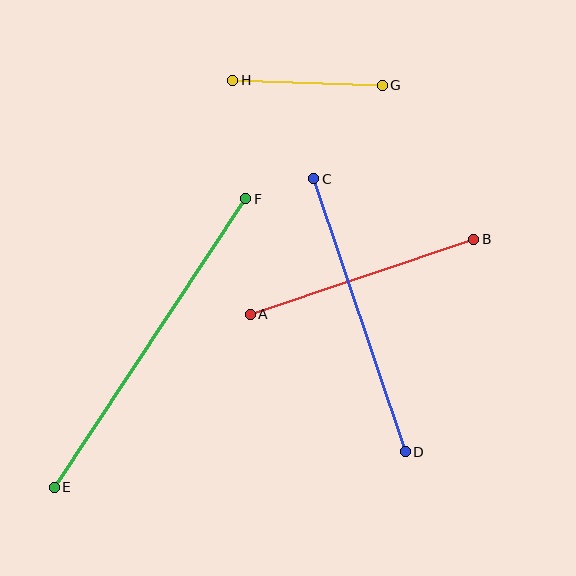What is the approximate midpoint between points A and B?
The midpoint is at approximately (362, 277) pixels.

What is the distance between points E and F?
The distance is approximately 346 pixels.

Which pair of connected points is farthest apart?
Points E and F are farthest apart.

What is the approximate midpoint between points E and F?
The midpoint is at approximately (150, 343) pixels.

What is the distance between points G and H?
The distance is approximately 150 pixels.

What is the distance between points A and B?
The distance is approximately 236 pixels.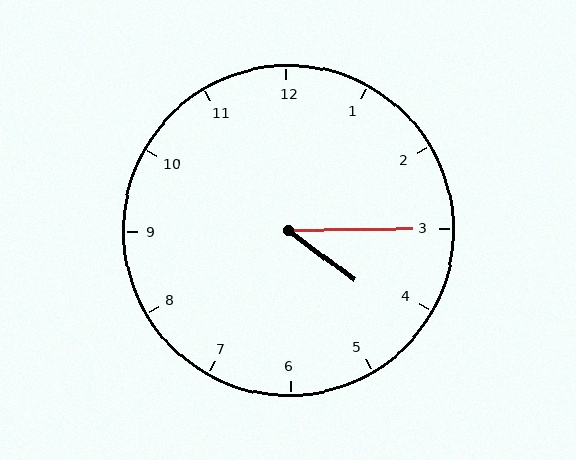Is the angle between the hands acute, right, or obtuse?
It is acute.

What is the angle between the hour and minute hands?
Approximately 38 degrees.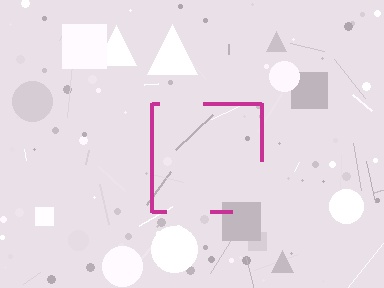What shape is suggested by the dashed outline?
The dashed outline suggests a square.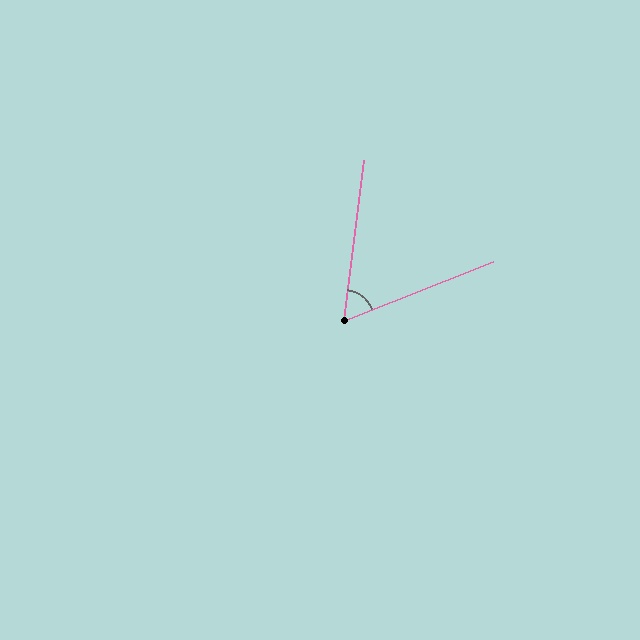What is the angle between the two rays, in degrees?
Approximately 61 degrees.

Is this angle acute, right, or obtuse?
It is acute.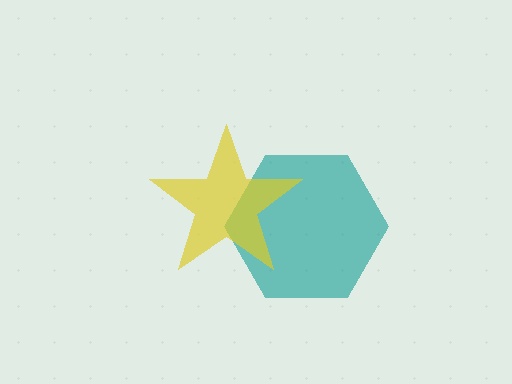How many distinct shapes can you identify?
There are 2 distinct shapes: a teal hexagon, a yellow star.